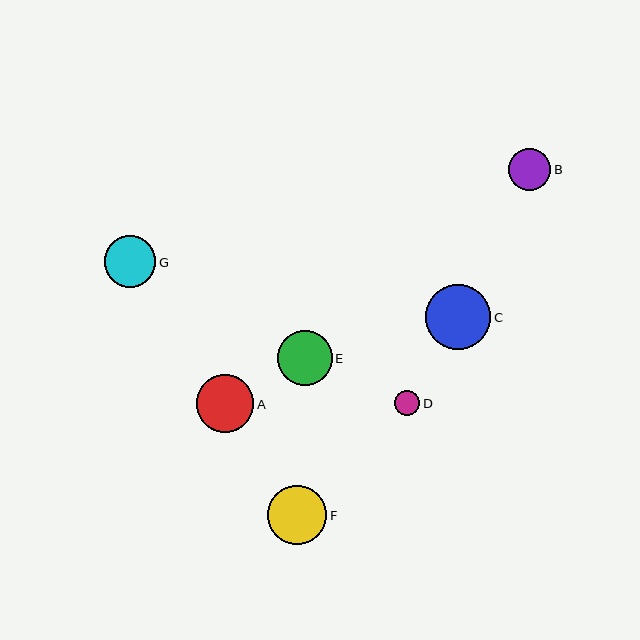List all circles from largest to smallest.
From largest to smallest: C, F, A, E, G, B, D.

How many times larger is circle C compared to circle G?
Circle C is approximately 1.3 times the size of circle G.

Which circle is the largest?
Circle C is the largest with a size of approximately 65 pixels.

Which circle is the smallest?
Circle D is the smallest with a size of approximately 25 pixels.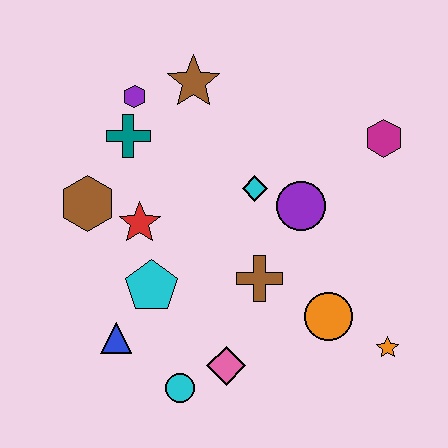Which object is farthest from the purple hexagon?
The orange star is farthest from the purple hexagon.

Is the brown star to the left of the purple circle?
Yes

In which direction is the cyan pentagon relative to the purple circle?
The cyan pentagon is to the left of the purple circle.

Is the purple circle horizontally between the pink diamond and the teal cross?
No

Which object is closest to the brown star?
The purple hexagon is closest to the brown star.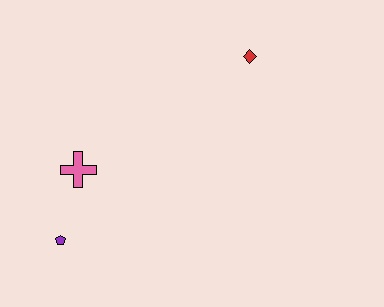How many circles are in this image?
There are no circles.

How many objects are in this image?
There are 3 objects.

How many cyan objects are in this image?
There are no cyan objects.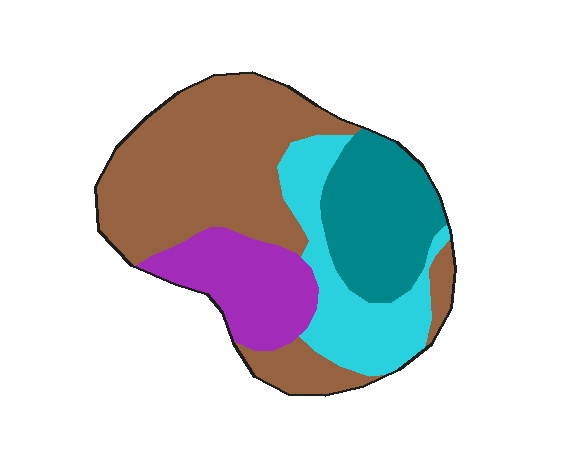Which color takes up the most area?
Brown, at roughly 45%.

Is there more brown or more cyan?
Brown.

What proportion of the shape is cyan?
Cyan takes up about one fifth (1/5) of the shape.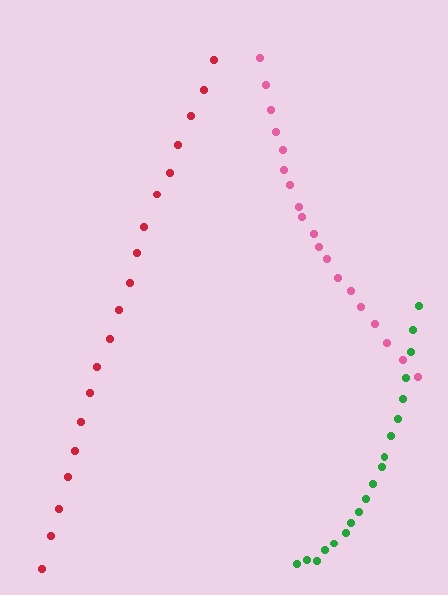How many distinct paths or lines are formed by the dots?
There are 3 distinct paths.